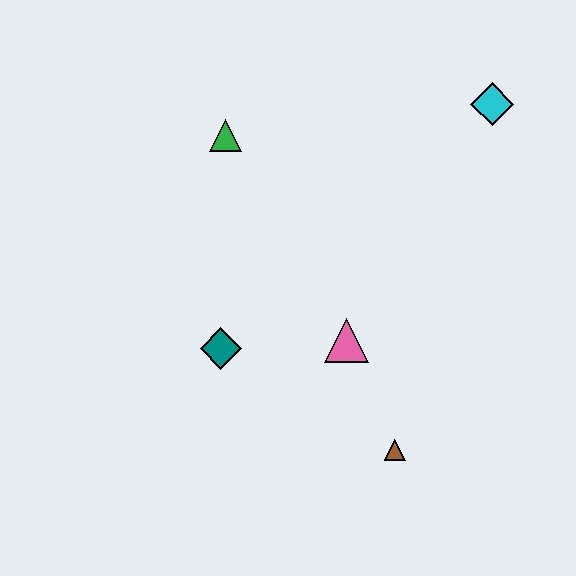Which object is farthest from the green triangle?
The brown triangle is farthest from the green triangle.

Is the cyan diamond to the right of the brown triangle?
Yes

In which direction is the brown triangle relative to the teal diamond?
The brown triangle is to the right of the teal diamond.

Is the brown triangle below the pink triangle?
Yes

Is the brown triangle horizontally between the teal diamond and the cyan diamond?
Yes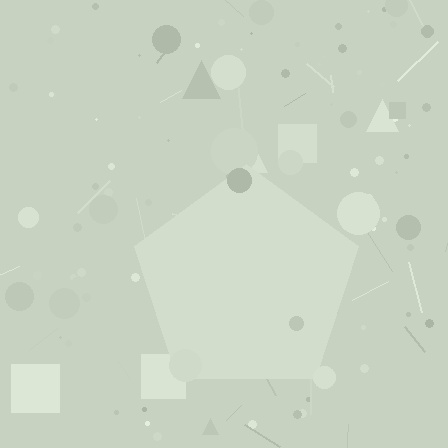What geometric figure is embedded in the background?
A pentagon is embedded in the background.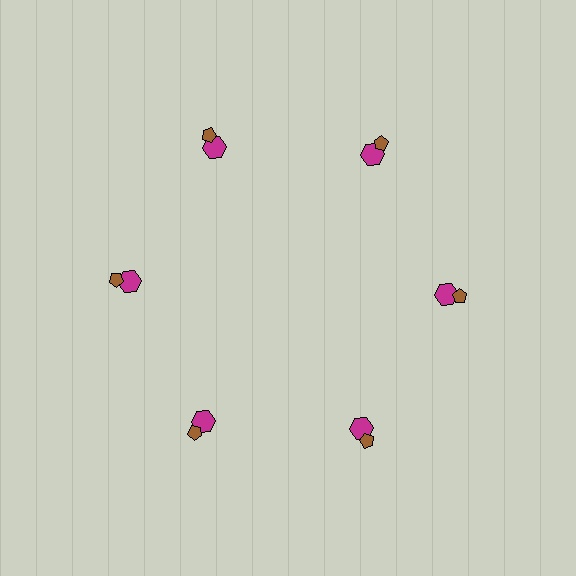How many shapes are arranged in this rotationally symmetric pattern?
There are 12 shapes, arranged in 6 groups of 2.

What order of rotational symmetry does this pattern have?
This pattern has 6-fold rotational symmetry.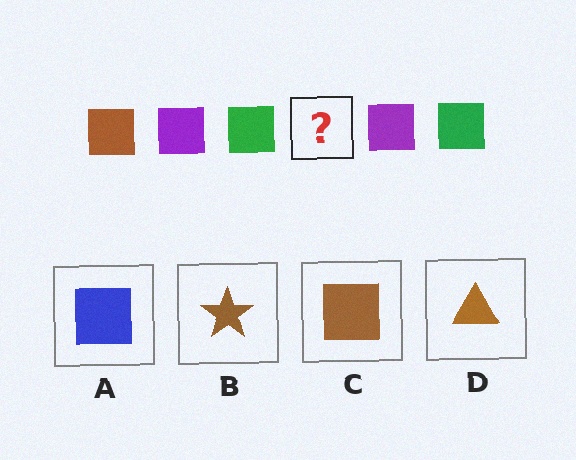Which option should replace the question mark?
Option C.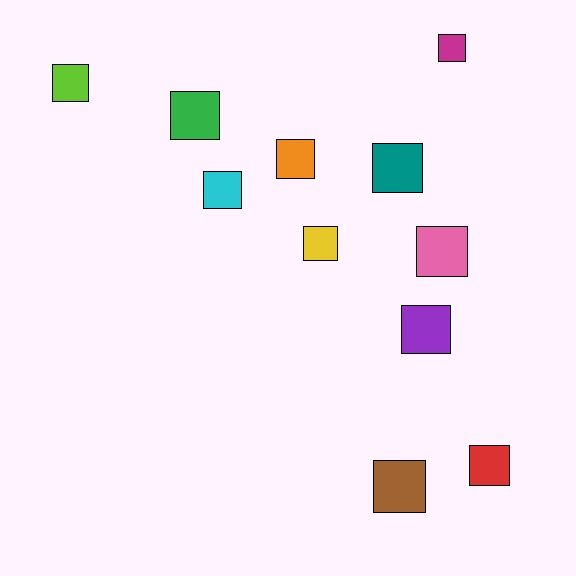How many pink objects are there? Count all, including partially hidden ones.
There is 1 pink object.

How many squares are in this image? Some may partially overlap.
There are 11 squares.